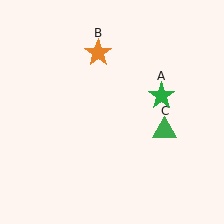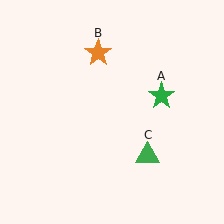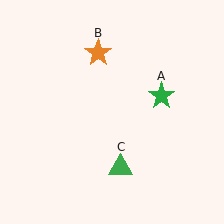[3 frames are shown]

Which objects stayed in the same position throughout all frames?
Green star (object A) and orange star (object B) remained stationary.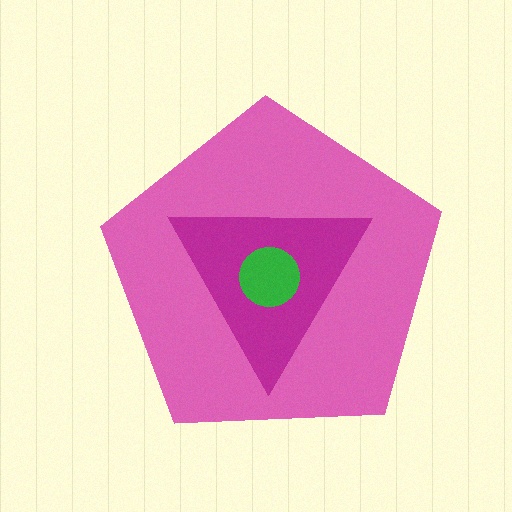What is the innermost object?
The green circle.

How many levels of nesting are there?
3.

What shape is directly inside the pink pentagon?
The magenta triangle.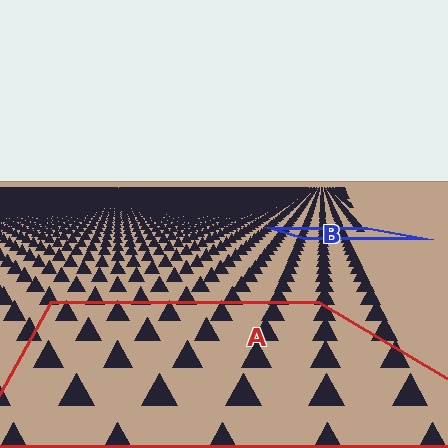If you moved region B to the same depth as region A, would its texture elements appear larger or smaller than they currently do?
They would appear larger. At a closer depth, the same texture elements are projected at a bigger on-screen size.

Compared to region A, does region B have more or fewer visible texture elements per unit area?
Region B has more texture elements per unit area — they are packed more densely because it is farther away.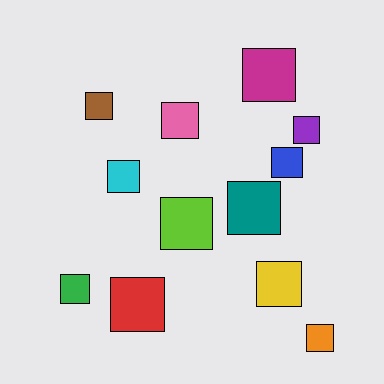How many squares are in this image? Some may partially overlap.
There are 12 squares.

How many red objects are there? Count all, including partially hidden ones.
There is 1 red object.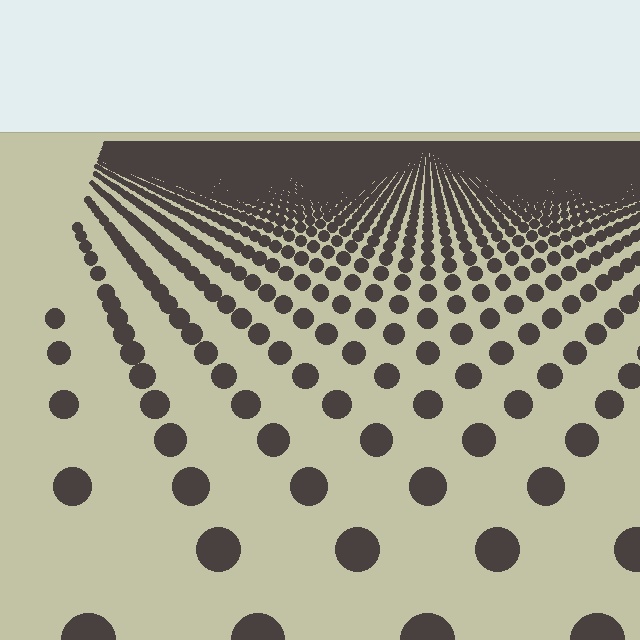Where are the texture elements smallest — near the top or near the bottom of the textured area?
Near the top.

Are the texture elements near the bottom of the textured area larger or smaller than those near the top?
Larger. Near the bottom, elements are closer to the viewer and appear at a bigger on-screen size.